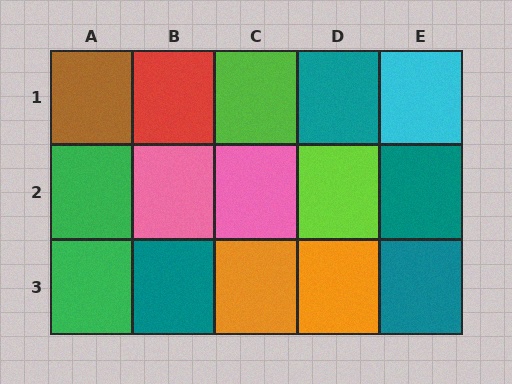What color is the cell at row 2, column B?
Pink.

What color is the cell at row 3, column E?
Teal.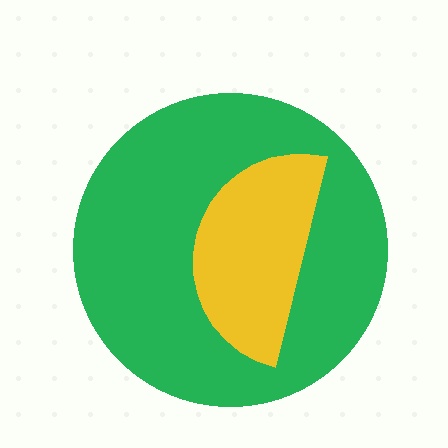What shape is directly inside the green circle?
The yellow semicircle.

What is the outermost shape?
The green circle.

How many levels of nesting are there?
2.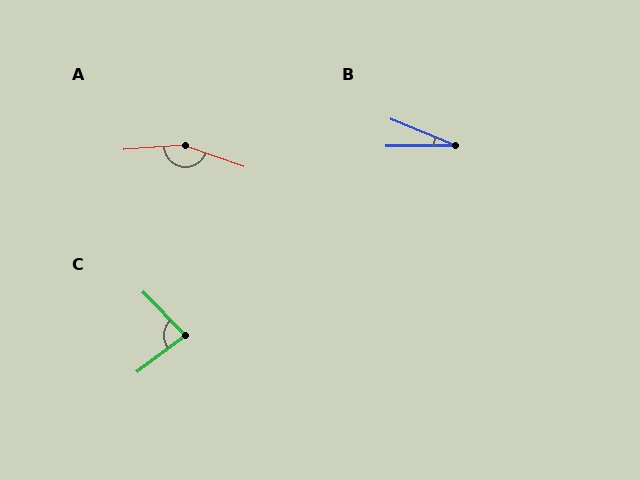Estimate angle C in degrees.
Approximately 82 degrees.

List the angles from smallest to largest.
B (23°), C (82°), A (156°).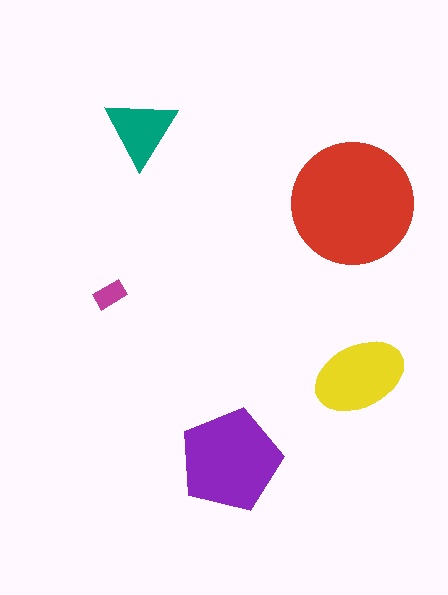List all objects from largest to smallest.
The red circle, the purple pentagon, the yellow ellipse, the teal triangle, the magenta rectangle.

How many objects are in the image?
There are 5 objects in the image.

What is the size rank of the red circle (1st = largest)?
1st.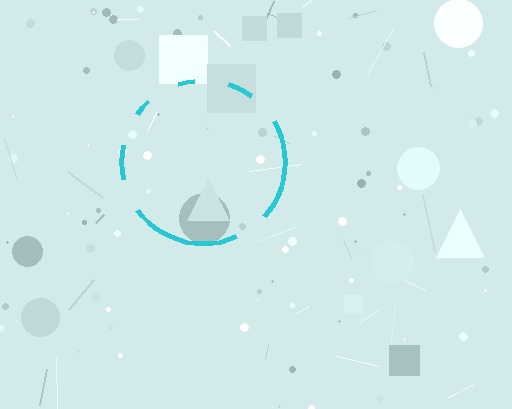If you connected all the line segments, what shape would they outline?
They would outline a circle.